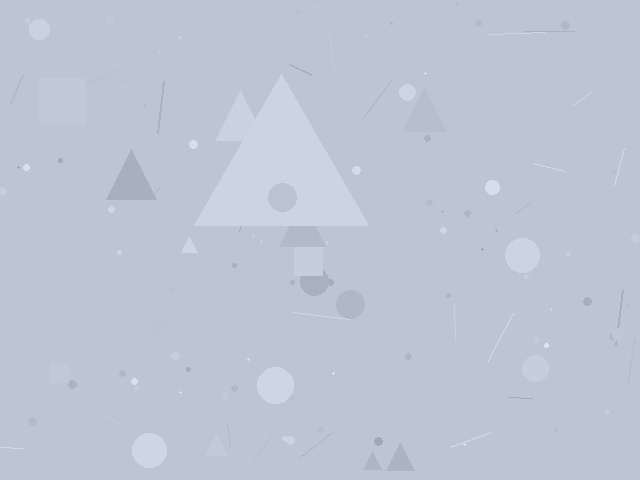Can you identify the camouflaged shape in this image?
The camouflaged shape is a triangle.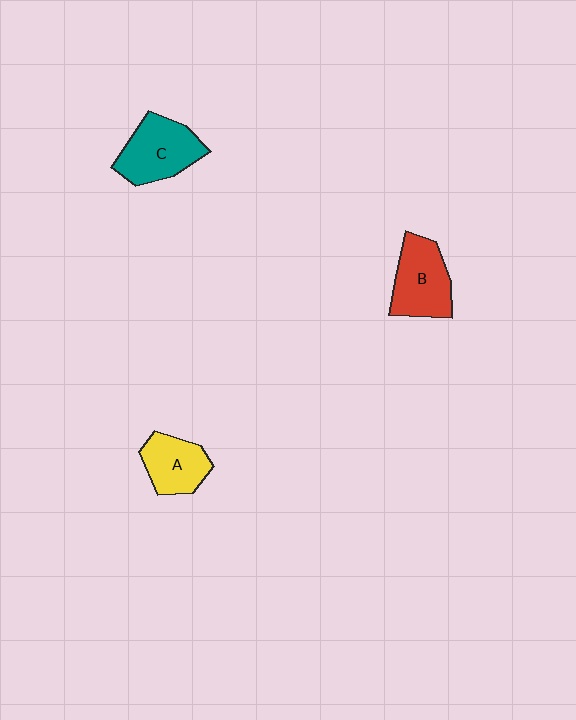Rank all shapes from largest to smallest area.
From largest to smallest: C (teal), B (red), A (yellow).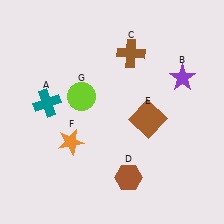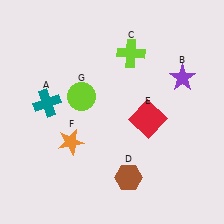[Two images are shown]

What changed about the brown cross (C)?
In Image 1, C is brown. In Image 2, it changed to lime.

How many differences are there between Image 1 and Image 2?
There are 2 differences between the two images.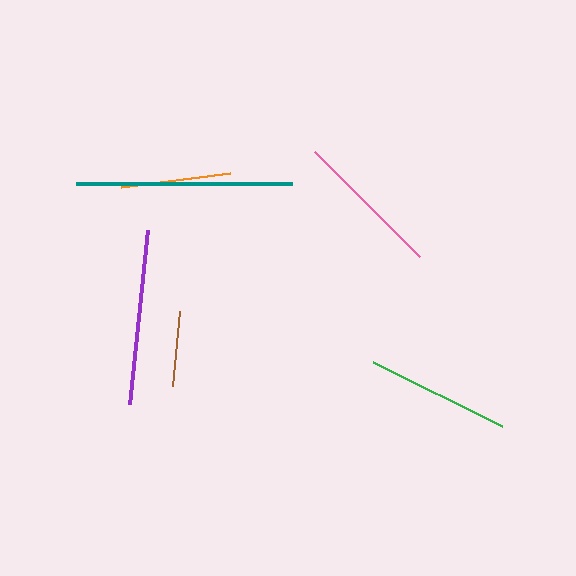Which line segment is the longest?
The teal line is the longest at approximately 216 pixels.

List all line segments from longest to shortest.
From longest to shortest: teal, purple, pink, green, orange, brown.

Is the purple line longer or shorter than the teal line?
The teal line is longer than the purple line.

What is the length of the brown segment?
The brown segment is approximately 75 pixels long.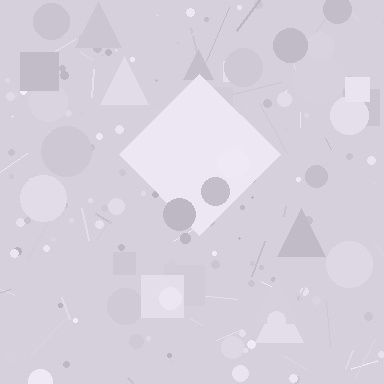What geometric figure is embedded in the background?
A diamond is embedded in the background.